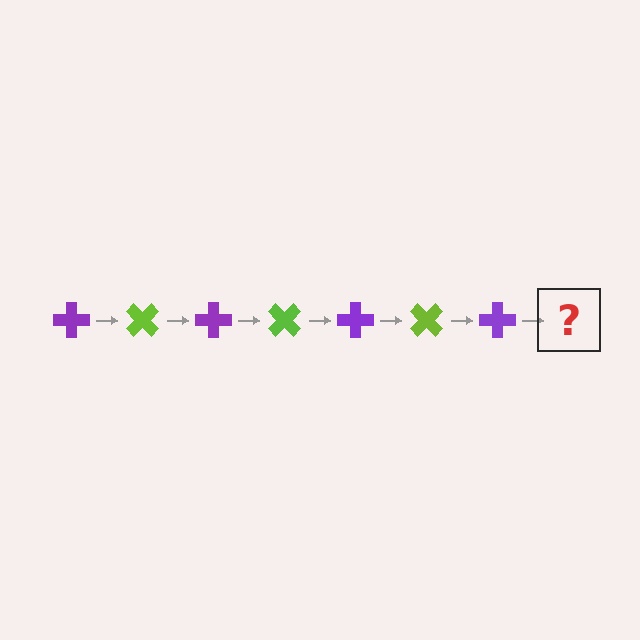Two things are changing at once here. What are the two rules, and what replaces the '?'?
The two rules are that it rotates 45 degrees each step and the color cycles through purple and lime. The '?' should be a lime cross, rotated 315 degrees from the start.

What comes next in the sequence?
The next element should be a lime cross, rotated 315 degrees from the start.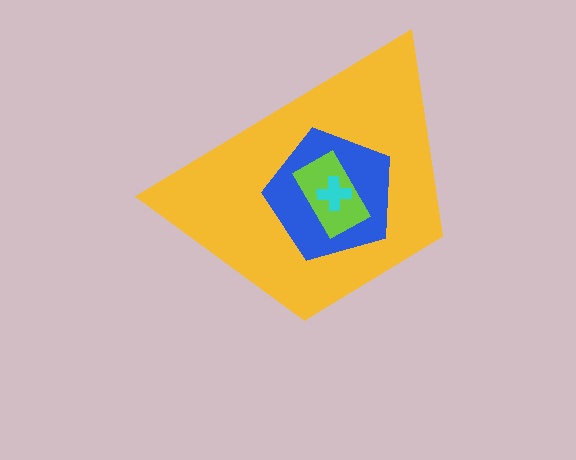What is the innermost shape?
The cyan cross.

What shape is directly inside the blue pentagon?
The lime rectangle.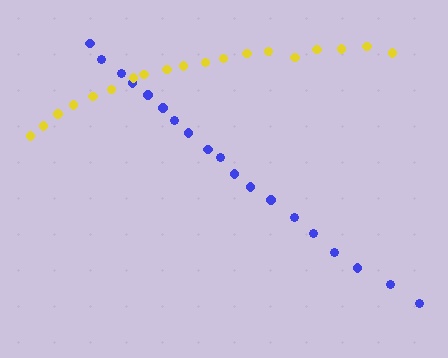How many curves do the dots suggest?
There are 2 distinct paths.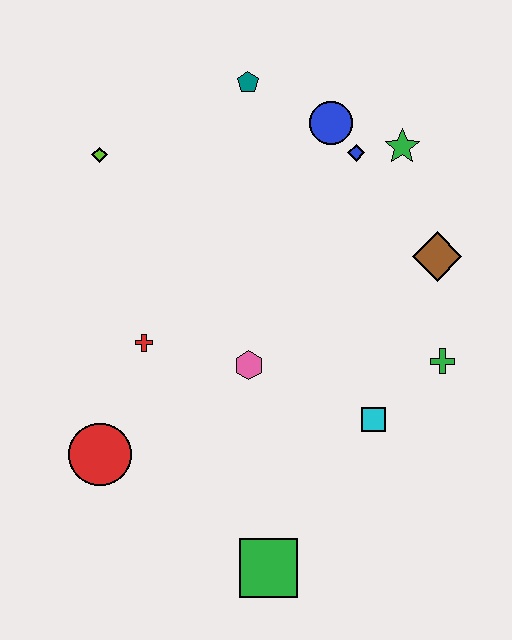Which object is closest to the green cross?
The cyan square is closest to the green cross.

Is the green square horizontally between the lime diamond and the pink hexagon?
No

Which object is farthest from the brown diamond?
The red circle is farthest from the brown diamond.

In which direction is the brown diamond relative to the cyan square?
The brown diamond is above the cyan square.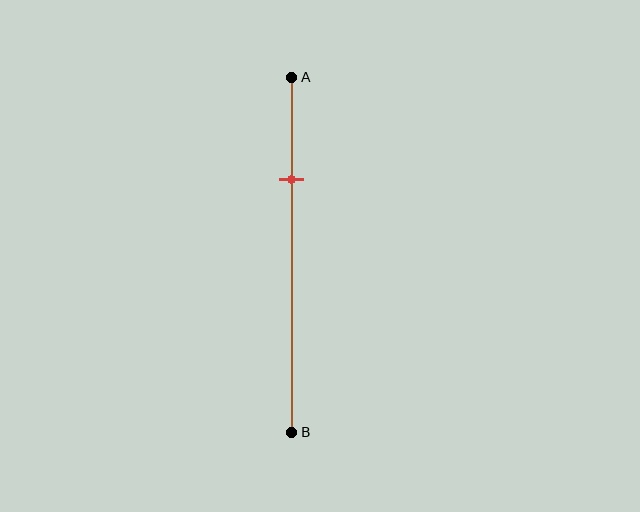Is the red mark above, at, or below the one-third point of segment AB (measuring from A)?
The red mark is above the one-third point of segment AB.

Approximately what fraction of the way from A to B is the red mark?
The red mark is approximately 30% of the way from A to B.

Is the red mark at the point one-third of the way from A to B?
No, the mark is at about 30% from A, not at the 33% one-third point.